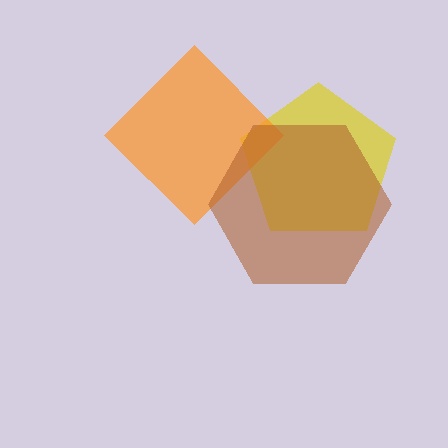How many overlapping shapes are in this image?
There are 3 overlapping shapes in the image.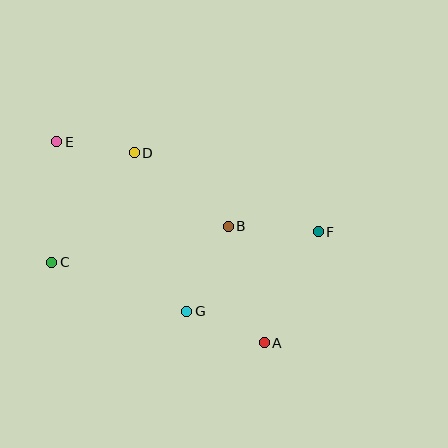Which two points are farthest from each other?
Points A and E are farthest from each other.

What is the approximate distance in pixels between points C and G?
The distance between C and G is approximately 143 pixels.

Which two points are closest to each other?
Points D and E are closest to each other.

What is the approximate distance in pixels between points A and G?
The distance between A and G is approximately 84 pixels.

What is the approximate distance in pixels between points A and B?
The distance between A and B is approximately 122 pixels.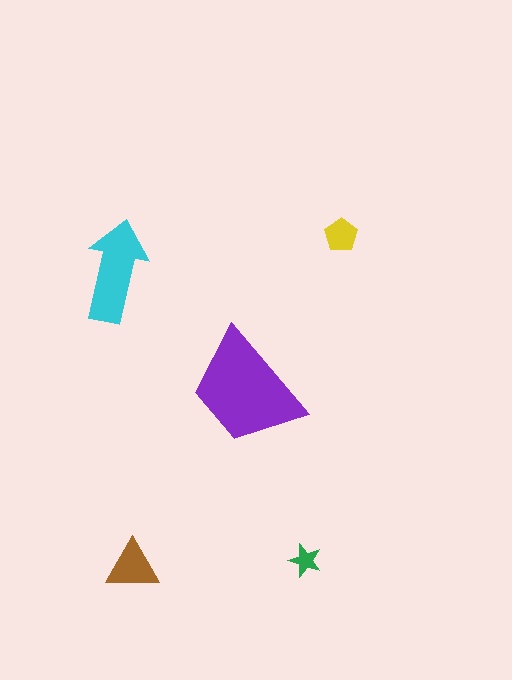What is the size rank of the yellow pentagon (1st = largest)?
4th.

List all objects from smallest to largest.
The green star, the yellow pentagon, the brown triangle, the cyan arrow, the purple trapezoid.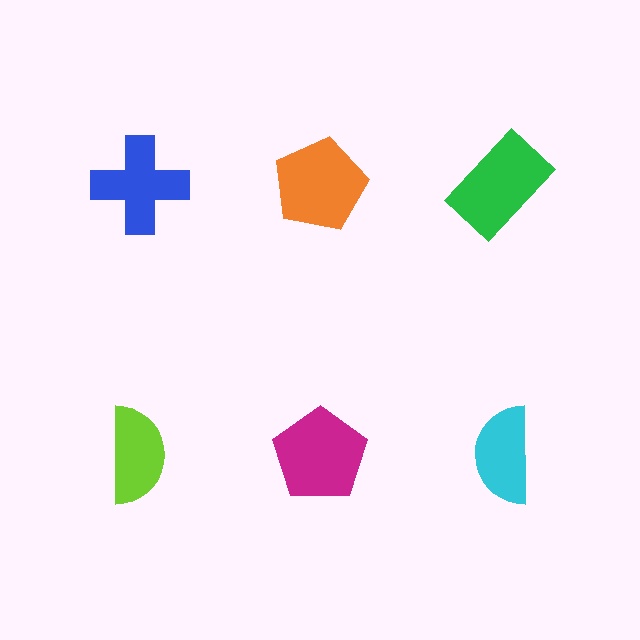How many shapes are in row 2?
3 shapes.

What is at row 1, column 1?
A blue cross.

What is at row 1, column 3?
A green rectangle.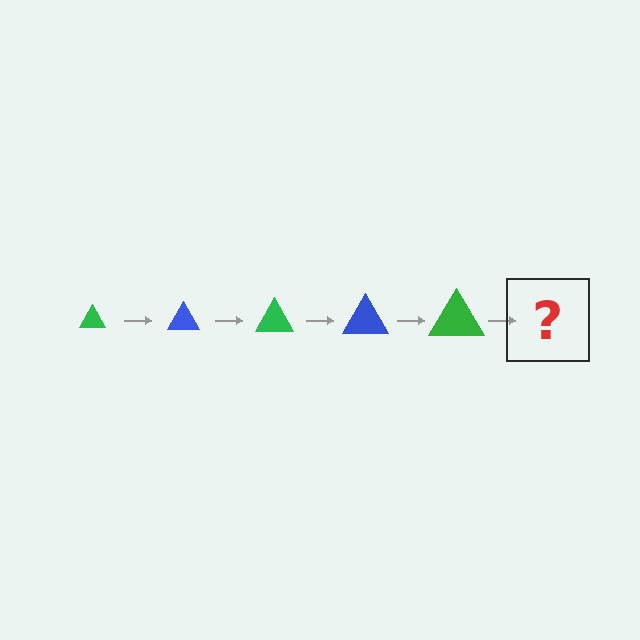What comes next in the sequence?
The next element should be a blue triangle, larger than the previous one.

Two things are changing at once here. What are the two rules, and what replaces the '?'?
The two rules are that the triangle grows larger each step and the color cycles through green and blue. The '?' should be a blue triangle, larger than the previous one.